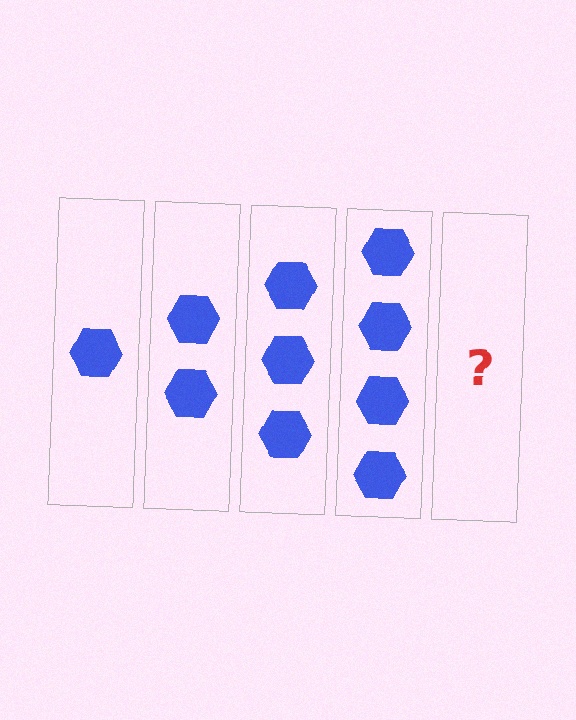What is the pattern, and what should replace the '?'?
The pattern is that each step adds one more hexagon. The '?' should be 5 hexagons.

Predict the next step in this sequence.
The next step is 5 hexagons.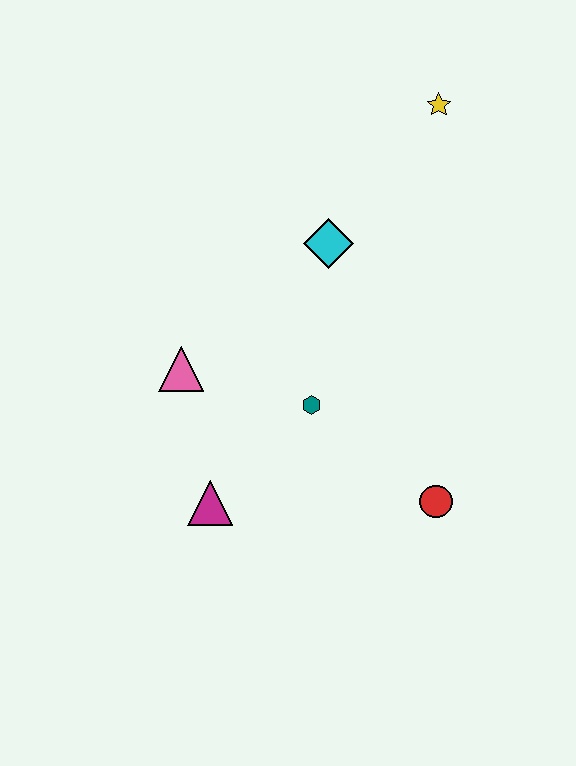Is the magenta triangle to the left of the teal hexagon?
Yes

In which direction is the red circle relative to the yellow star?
The red circle is below the yellow star.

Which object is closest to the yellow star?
The cyan diamond is closest to the yellow star.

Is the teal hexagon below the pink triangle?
Yes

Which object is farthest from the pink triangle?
The yellow star is farthest from the pink triangle.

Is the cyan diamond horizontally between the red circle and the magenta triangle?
Yes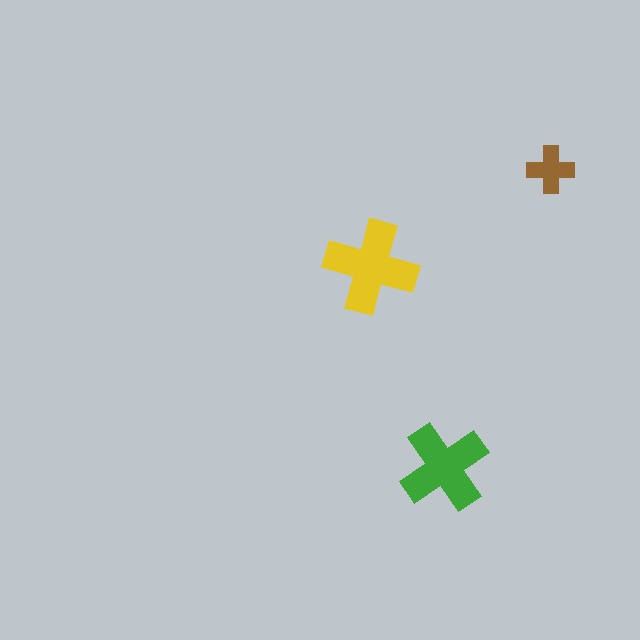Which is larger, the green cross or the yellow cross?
The yellow one.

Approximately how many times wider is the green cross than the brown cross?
About 2 times wider.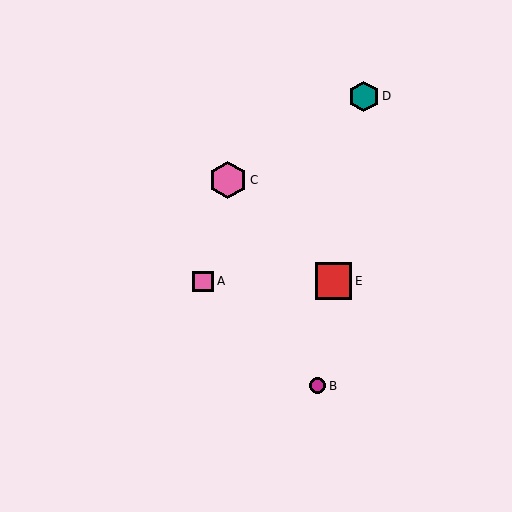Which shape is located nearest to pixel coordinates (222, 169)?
The pink hexagon (labeled C) at (228, 180) is nearest to that location.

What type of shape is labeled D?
Shape D is a teal hexagon.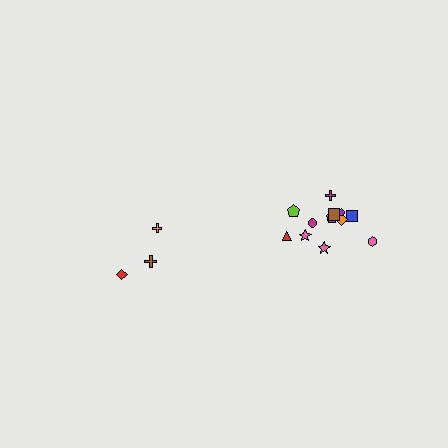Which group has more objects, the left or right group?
The right group.